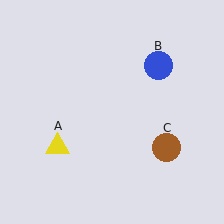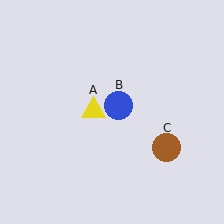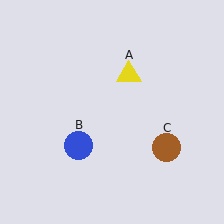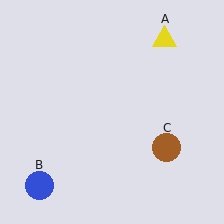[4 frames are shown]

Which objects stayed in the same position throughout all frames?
Brown circle (object C) remained stationary.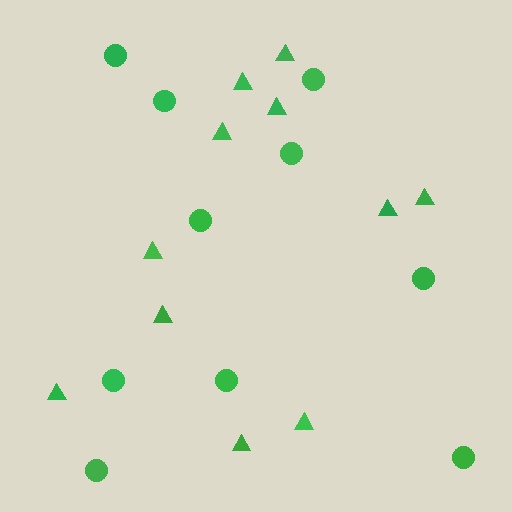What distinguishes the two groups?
There are 2 groups: one group of triangles (11) and one group of circles (10).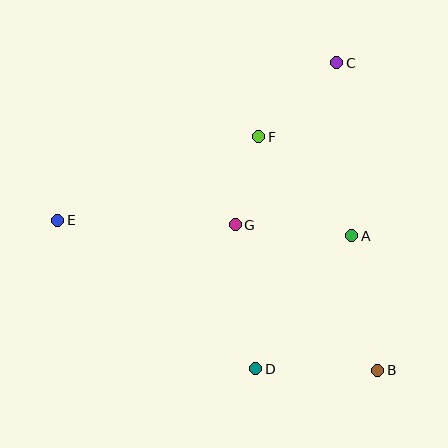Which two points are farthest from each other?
Points B and E are farthest from each other.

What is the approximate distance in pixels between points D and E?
The distance between D and E is approximately 248 pixels.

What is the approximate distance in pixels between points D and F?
The distance between D and F is approximately 232 pixels.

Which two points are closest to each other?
Points F and G are closest to each other.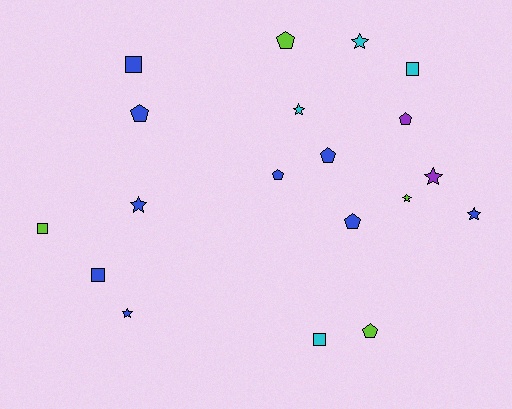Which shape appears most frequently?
Star, with 7 objects.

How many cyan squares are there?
There are 2 cyan squares.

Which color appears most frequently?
Blue, with 9 objects.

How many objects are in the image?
There are 19 objects.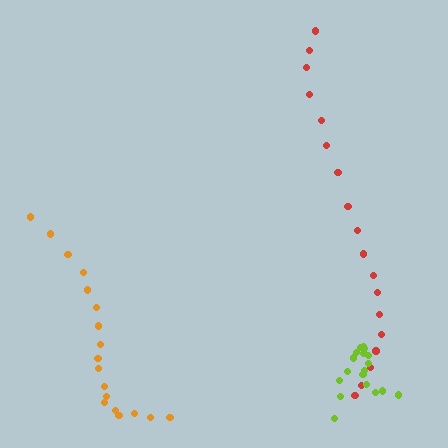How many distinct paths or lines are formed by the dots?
There are 3 distinct paths.